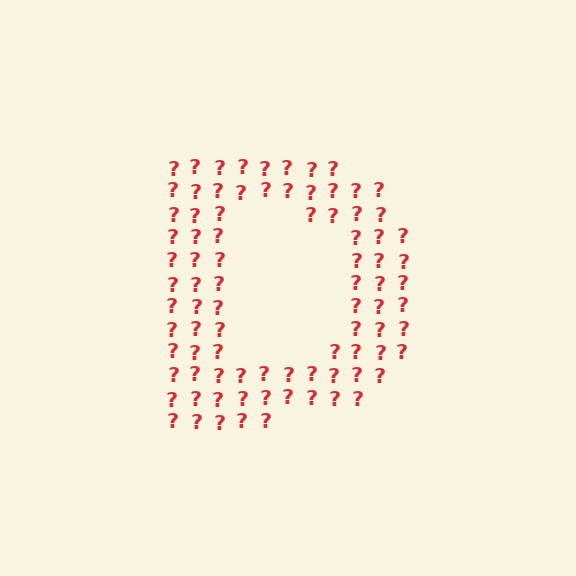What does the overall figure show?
The overall figure shows the letter D.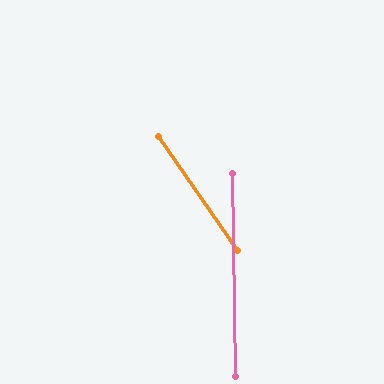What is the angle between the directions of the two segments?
Approximately 34 degrees.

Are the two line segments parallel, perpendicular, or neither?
Neither parallel nor perpendicular — they differ by about 34°.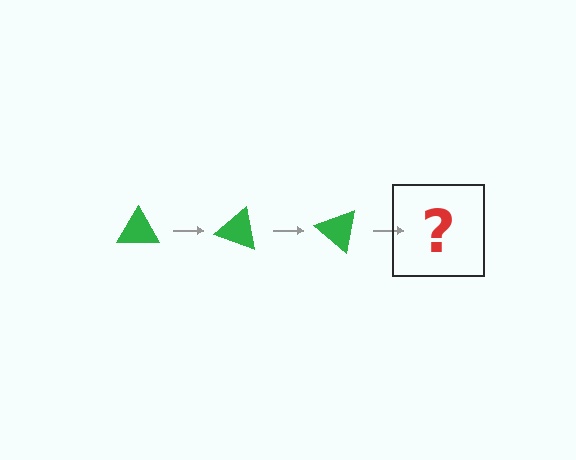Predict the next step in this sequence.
The next step is a green triangle rotated 60 degrees.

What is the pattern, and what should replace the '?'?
The pattern is that the triangle rotates 20 degrees each step. The '?' should be a green triangle rotated 60 degrees.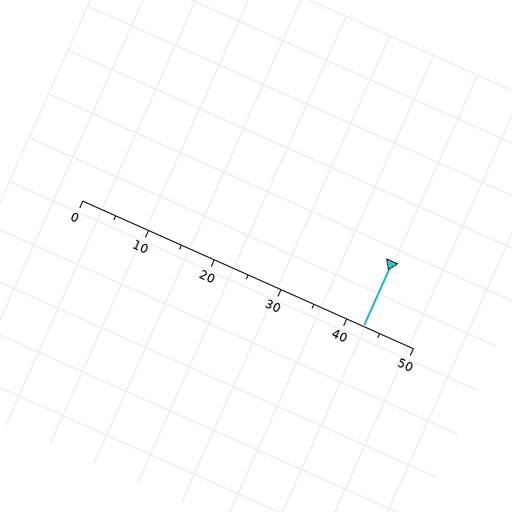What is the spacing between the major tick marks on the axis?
The major ticks are spaced 10 apart.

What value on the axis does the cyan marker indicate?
The marker indicates approximately 42.5.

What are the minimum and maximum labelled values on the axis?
The axis runs from 0 to 50.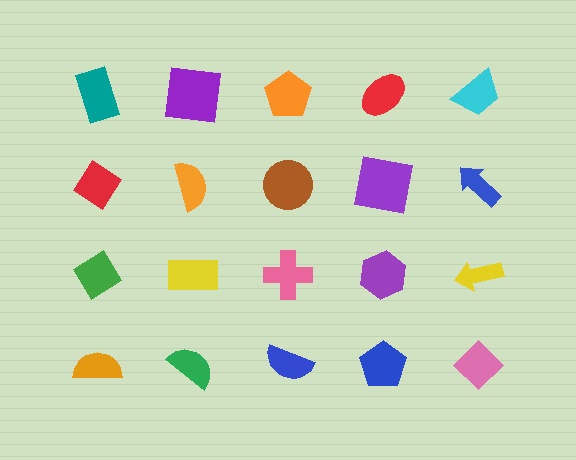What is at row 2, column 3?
A brown circle.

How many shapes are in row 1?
5 shapes.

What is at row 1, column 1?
A teal rectangle.